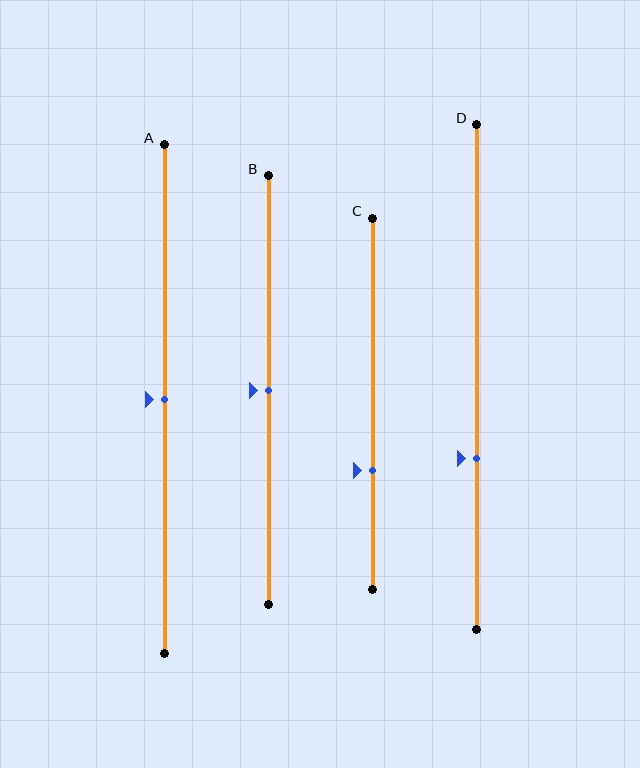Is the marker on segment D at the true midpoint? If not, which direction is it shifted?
No, the marker on segment D is shifted downward by about 16% of the segment length.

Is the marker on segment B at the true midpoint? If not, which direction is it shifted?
Yes, the marker on segment B is at the true midpoint.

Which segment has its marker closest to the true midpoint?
Segment A has its marker closest to the true midpoint.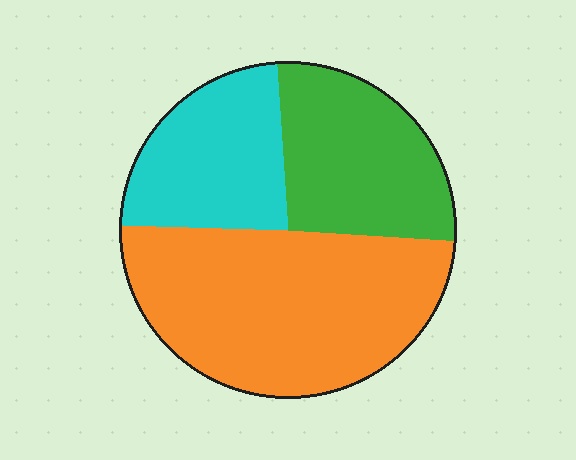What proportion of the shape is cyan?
Cyan covers roughly 25% of the shape.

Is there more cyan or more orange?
Orange.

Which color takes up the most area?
Orange, at roughly 50%.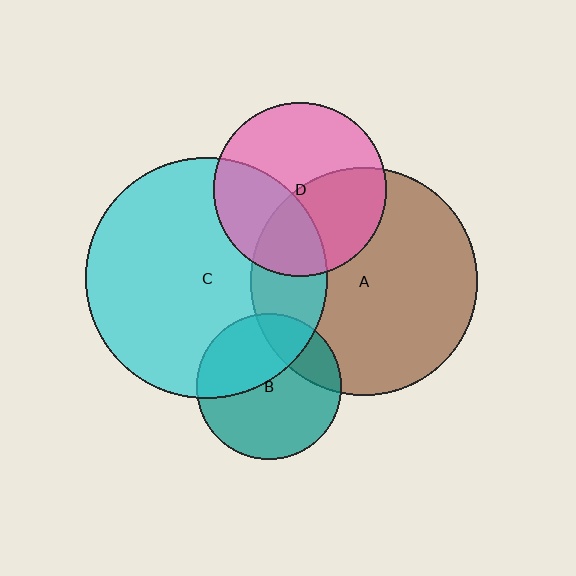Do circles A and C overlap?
Yes.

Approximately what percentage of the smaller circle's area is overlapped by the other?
Approximately 25%.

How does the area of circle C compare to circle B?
Approximately 2.8 times.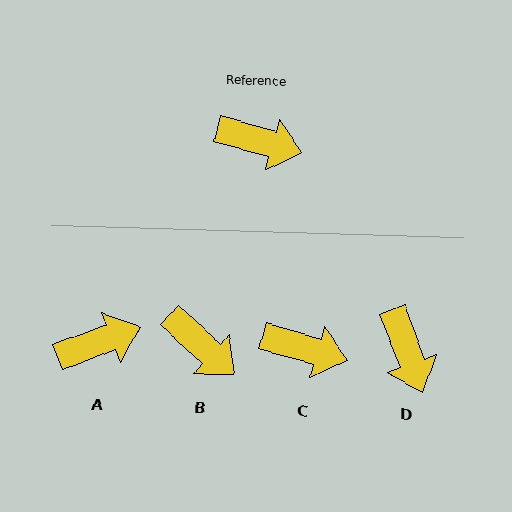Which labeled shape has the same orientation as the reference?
C.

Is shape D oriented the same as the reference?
No, it is off by about 54 degrees.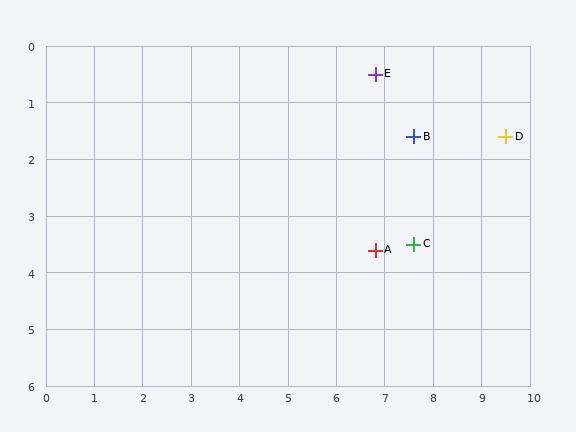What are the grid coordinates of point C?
Point C is at approximately (7.6, 3.5).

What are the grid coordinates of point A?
Point A is at approximately (6.8, 3.6).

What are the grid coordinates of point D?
Point D is at approximately (9.5, 1.6).